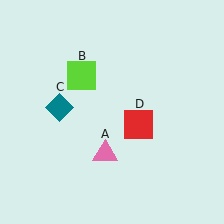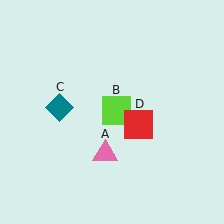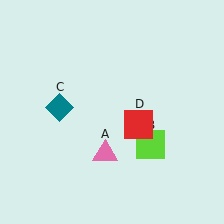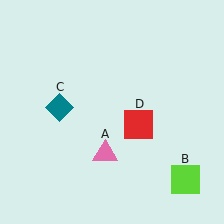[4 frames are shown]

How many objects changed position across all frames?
1 object changed position: lime square (object B).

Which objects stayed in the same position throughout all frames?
Pink triangle (object A) and teal diamond (object C) and red square (object D) remained stationary.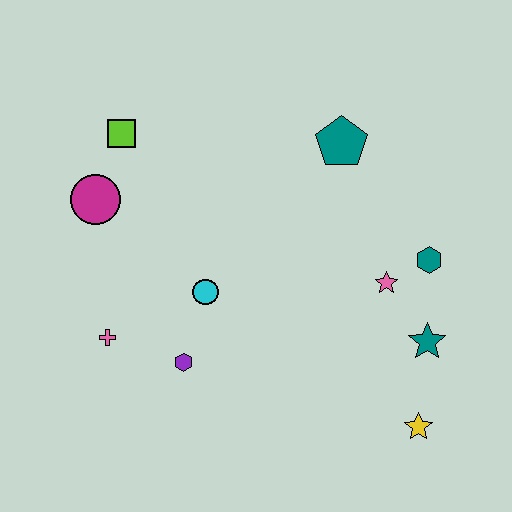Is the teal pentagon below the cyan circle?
No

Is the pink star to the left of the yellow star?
Yes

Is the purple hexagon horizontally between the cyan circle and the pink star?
No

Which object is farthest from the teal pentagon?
The pink cross is farthest from the teal pentagon.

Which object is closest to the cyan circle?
The purple hexagon is closest to the cyan circle.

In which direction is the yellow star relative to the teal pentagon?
The yellow star is below the teal pentagon.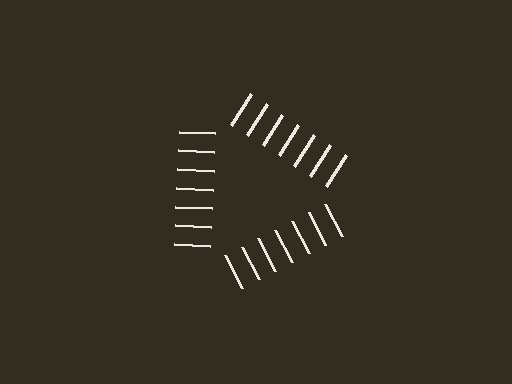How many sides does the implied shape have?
3 sides — the line-ends trace a triangle.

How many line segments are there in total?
21 — 7 along each of the 3 edges.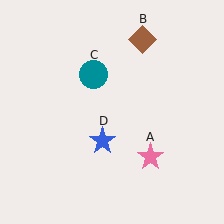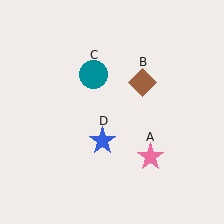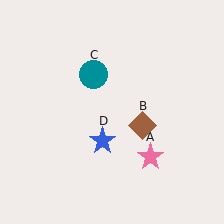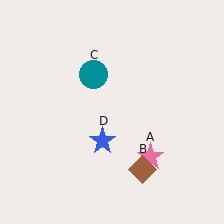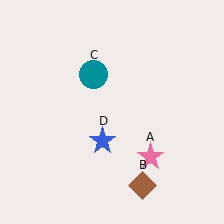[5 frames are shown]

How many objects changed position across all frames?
1 object changed position: brown diamond (object B).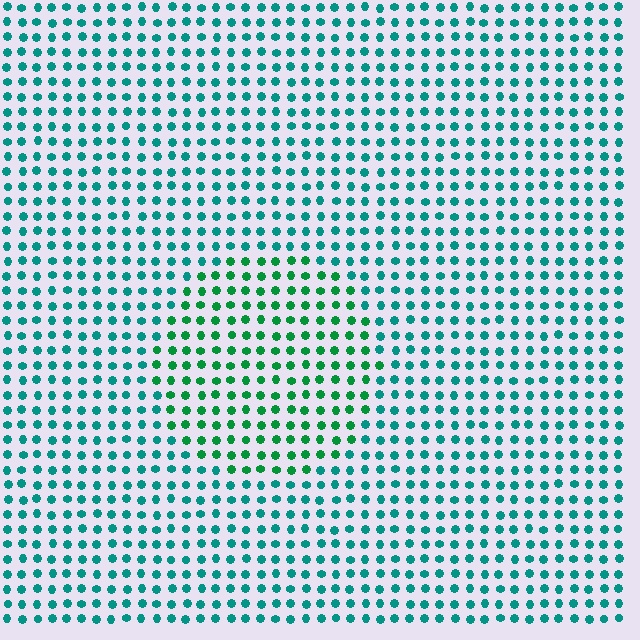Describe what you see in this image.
The image is filled with small teal elements in a uniform arrangement. A circle-shaped region is visible where the elements are tinted to a slightly different hue, forming a subtle color boundary.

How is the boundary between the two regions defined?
The boundary is defined purely by a slight shift in hue (about 33 degrees). Spacing, size, and orientation are identical on both sides.